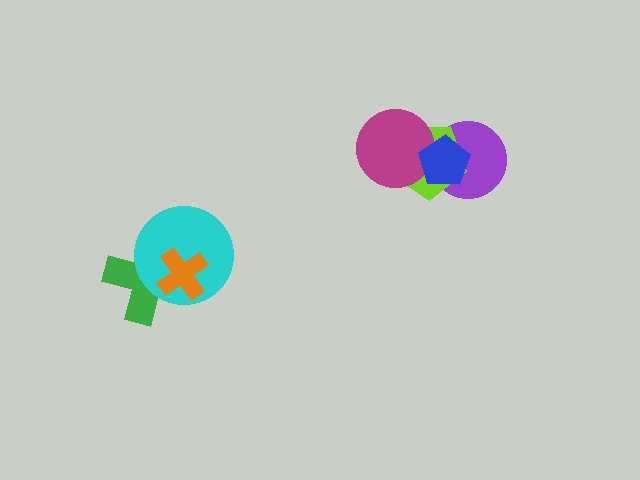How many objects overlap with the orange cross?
2 objects overlap with the orange cross.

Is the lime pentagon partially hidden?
Yes, it is partially covered by another shape.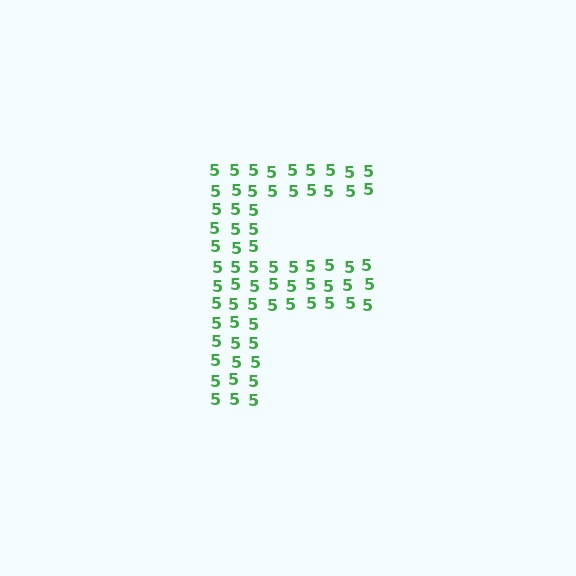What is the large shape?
The large shape is the letter F.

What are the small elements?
The small elements are digit 5's.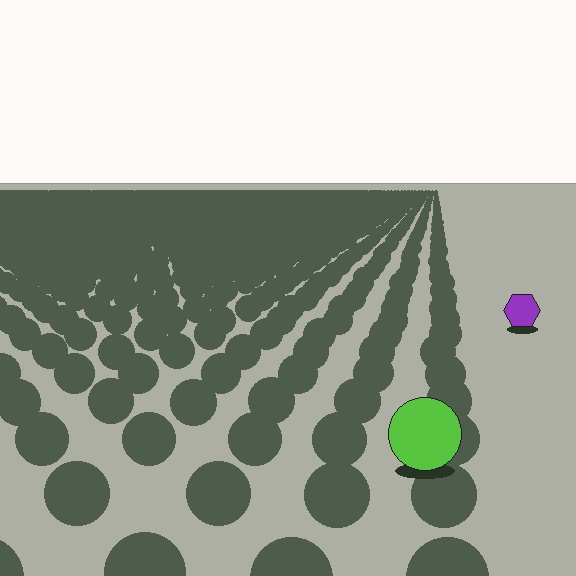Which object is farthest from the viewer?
The purple hexagon is farthest from the viewer. It appears smaller and the ground texture around it is denser.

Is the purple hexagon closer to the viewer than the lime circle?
No. The lime circle is closer — you can tell from the texture gradient: the ground texture is coarser near it.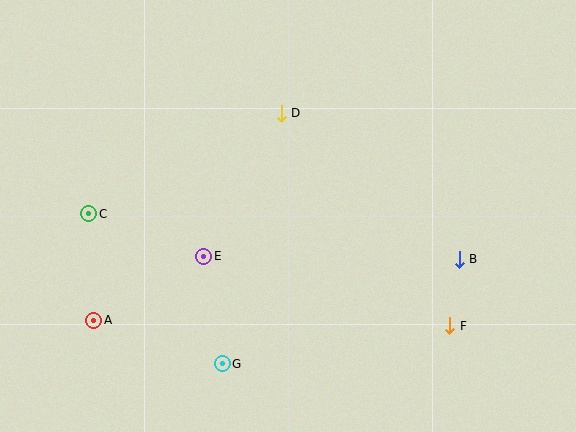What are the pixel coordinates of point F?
Point F is at (450, 326).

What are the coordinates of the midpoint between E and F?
The midpoint between E and F is at (327, 291).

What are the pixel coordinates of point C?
Point C is at (89, 214).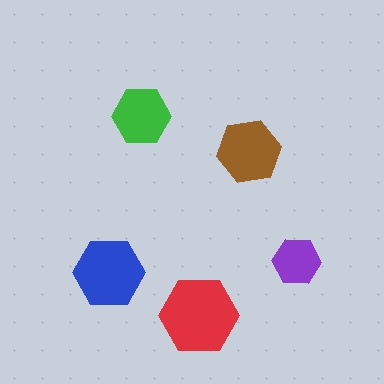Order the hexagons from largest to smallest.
the red one, the blue one, the brown one, the green one, the purple one.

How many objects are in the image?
There are 5 objects in the image.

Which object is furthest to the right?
The purple hexagon is rightmost.